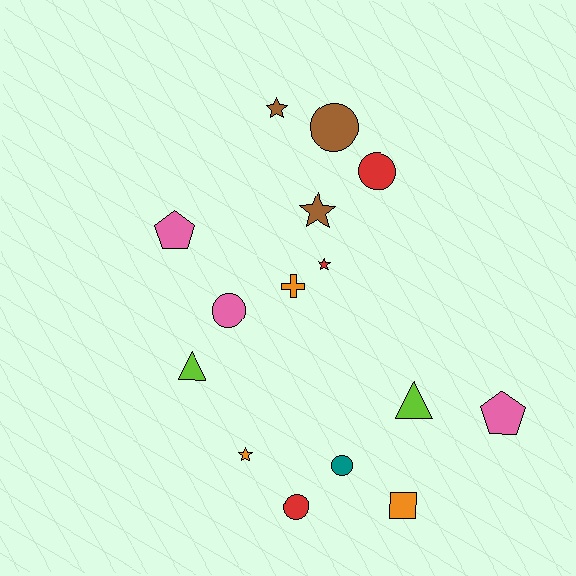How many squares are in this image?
There is 1 square.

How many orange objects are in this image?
There are 3 orange objects.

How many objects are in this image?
There are 15 objects.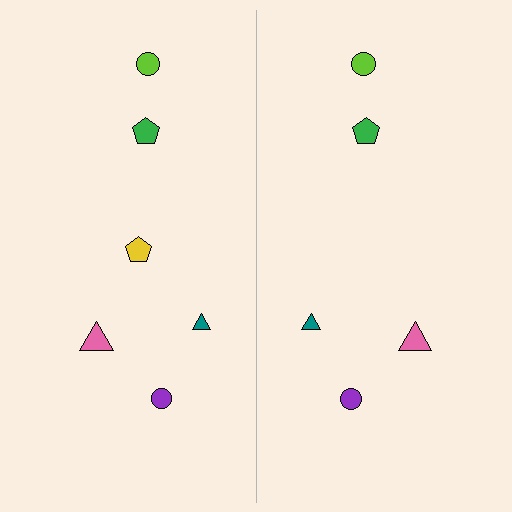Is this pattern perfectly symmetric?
No, the pattern is not perfectly symmetric. A yellow pentagon is missing from the right side.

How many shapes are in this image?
There are 11 shapes in this image.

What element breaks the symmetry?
A yellow pentagon is missing from the right side.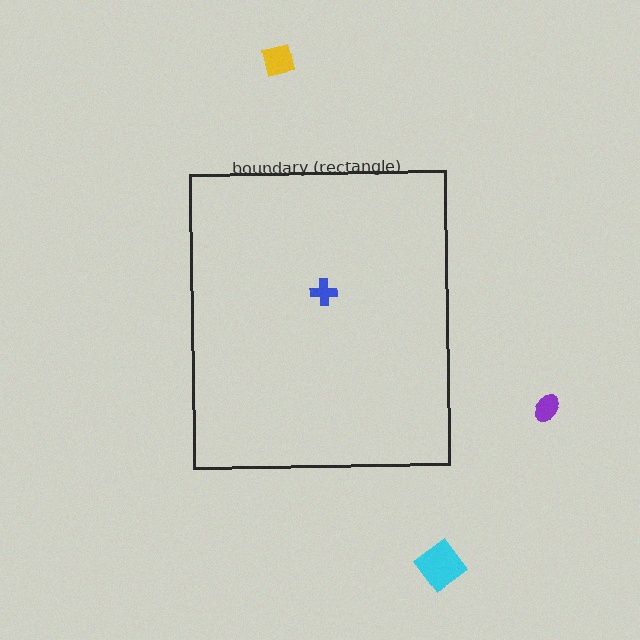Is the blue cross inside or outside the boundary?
Inside.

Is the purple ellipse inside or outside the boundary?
Outside.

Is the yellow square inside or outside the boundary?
Outside.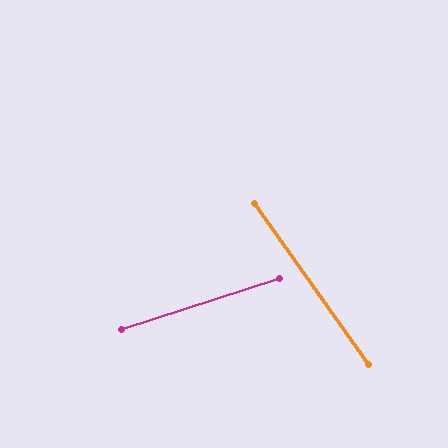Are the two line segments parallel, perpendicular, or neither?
Neither parallel nor perpendicular — they differ by about 73°.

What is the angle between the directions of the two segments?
Approximately 73 degrees.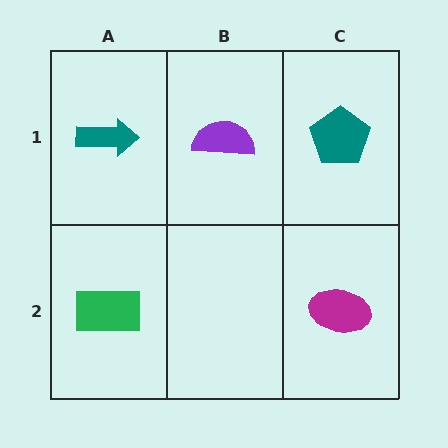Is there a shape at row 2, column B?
No, that cell is empty.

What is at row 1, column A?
A teal arrow.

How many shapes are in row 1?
3 shapes.